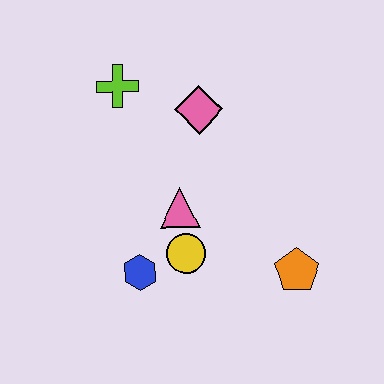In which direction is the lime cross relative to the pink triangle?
The lime cross is above the pink triangle.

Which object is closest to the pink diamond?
The lime cross is closest to the pink diamond.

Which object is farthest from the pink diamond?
The orange pentagon is farthest from the pink diamond.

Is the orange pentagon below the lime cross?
Yes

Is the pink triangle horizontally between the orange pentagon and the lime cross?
Yes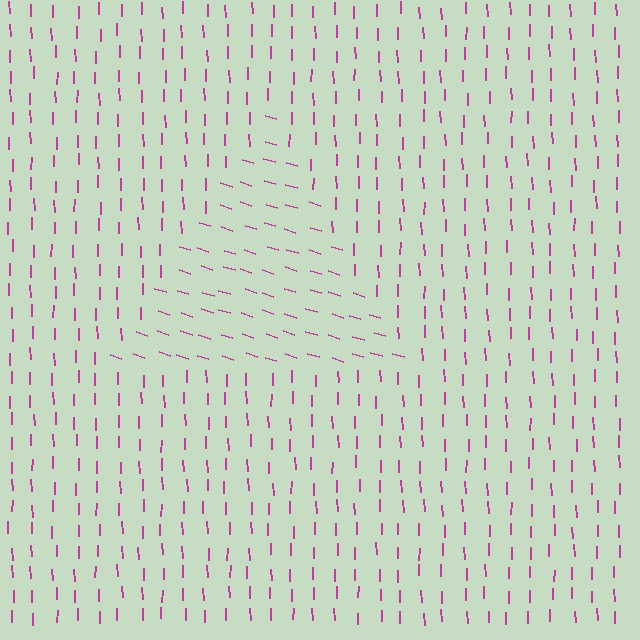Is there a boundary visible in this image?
Yes, there is a texture boundary formed by a change in line orientation.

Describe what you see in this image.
The image is filled with small magenta line segments. A triangle region in the image has lines oriented differently from the surrounding lines, creating a visible texture boundary.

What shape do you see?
I see a triangle.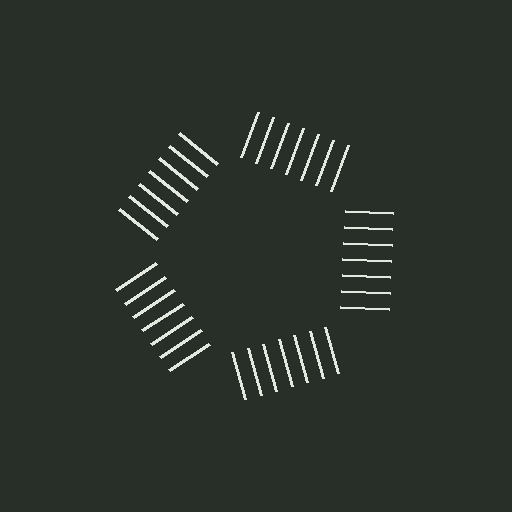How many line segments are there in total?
35 — 7 along each of the 5 edges.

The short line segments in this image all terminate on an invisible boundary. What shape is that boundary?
An illusory pentagon — the line segments terminate on its edges but no continuous stroke is drawn.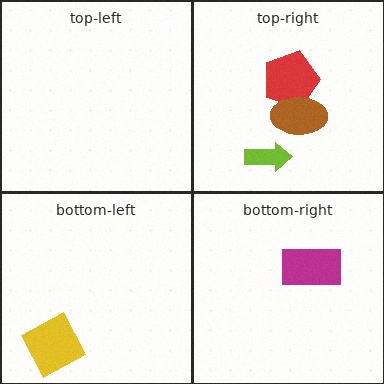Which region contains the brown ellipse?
The top-right region.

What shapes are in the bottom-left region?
The yellow square.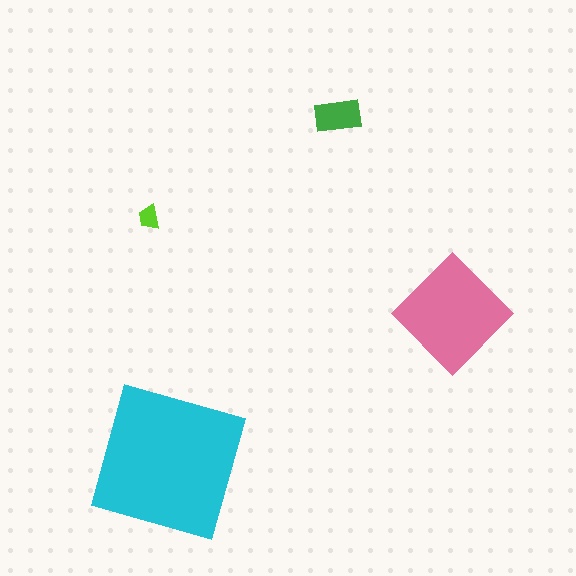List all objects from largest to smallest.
The cyan square, the pink diamond, the green rectangle, the lime trapezoid.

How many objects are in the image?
There are 4 objects in the image.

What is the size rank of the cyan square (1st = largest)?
1st.